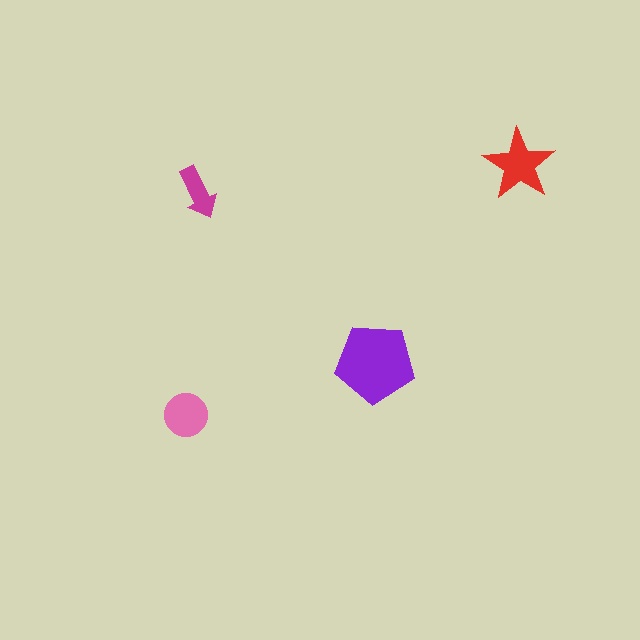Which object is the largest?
The purple pentagon.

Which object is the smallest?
The magenta arrow.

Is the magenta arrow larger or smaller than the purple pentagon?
Smaller.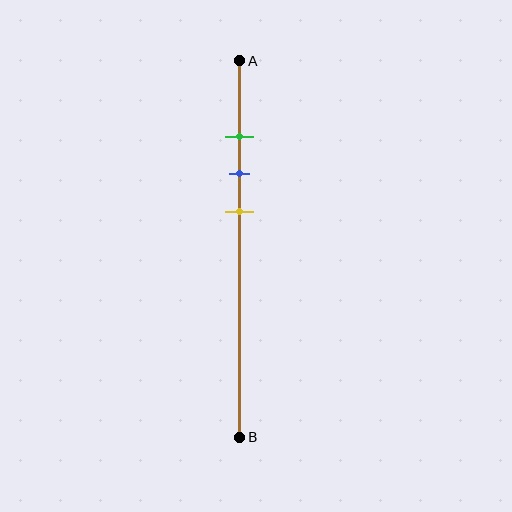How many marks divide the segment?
There are 3 marks dividing the segment.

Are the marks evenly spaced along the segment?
Yes, the marks are approximately evenly spaced.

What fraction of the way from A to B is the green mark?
The green mark is approximately 20% (0.2) of the way from A to B.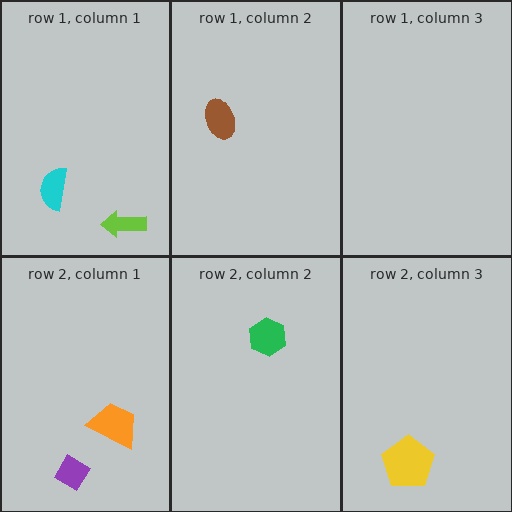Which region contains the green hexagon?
The row 2, column 2 region.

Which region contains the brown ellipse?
The row 1, column 2 region.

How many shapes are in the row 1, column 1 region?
2.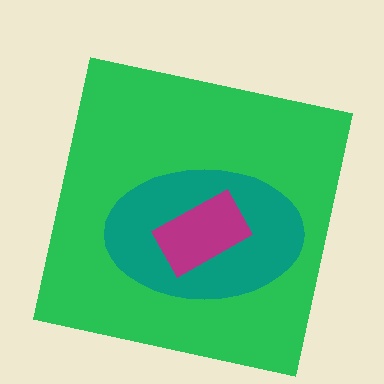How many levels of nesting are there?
3.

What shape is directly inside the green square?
The teal ellipse.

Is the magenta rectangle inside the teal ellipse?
Yes.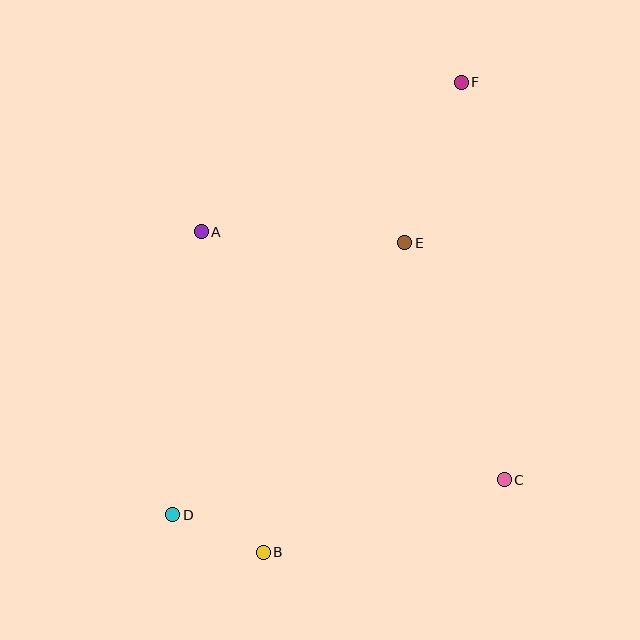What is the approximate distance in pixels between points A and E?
The distance between A and E is approximately 204 pixels.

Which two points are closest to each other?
Points B and D are closest to each other.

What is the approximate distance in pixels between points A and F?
The distance between A and F is approximately 300 pixels.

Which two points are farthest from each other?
Points D and F are farthest from each other.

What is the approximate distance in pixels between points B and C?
The distance between B and C is approximately 252 pixels.